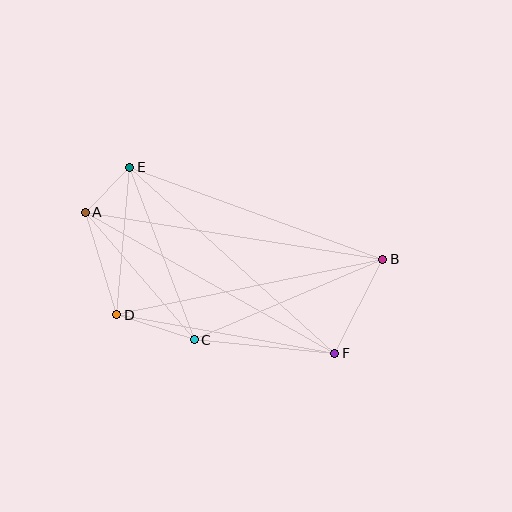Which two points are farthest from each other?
Points A and B are farthest from each other.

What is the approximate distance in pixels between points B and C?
The distance between B and C is approximately 205 pixels.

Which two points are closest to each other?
Points A and E are closest to each other.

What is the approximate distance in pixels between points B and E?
The distance between B and E is approximately 269 pixels.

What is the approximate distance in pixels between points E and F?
The distance between E and F is approximately 277 pixels.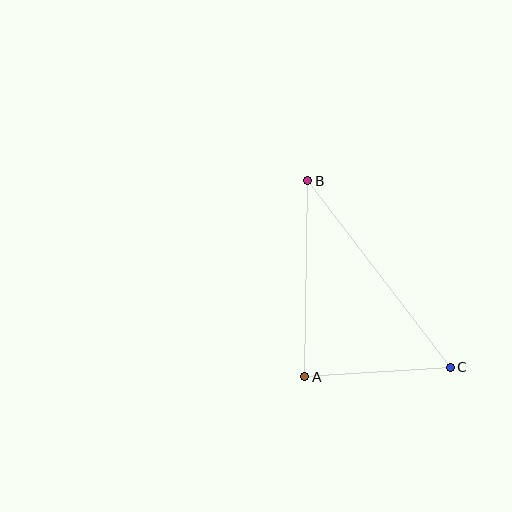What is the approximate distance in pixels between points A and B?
The distance between A and B is approximately 196 pixels.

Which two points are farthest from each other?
Points B and C are farthest from each other.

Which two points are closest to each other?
Points A and C are closest to each other.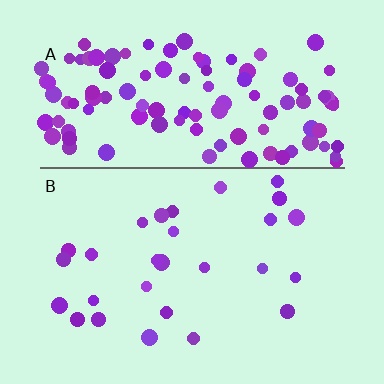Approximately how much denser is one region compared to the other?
Approximately 4.2× — region A over region B.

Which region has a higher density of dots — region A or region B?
A (the top).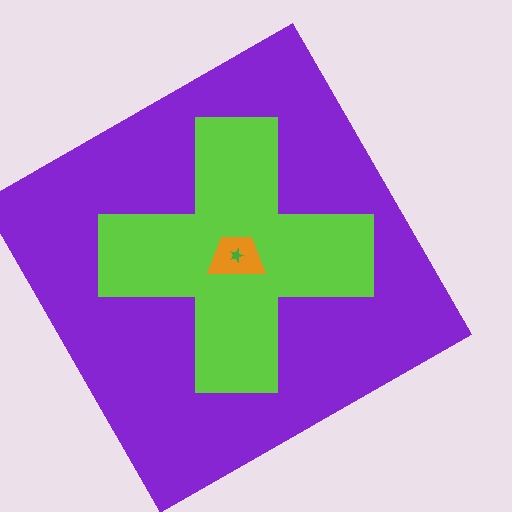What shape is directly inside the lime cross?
The orange trapezoid.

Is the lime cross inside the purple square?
Yes.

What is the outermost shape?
The purple square.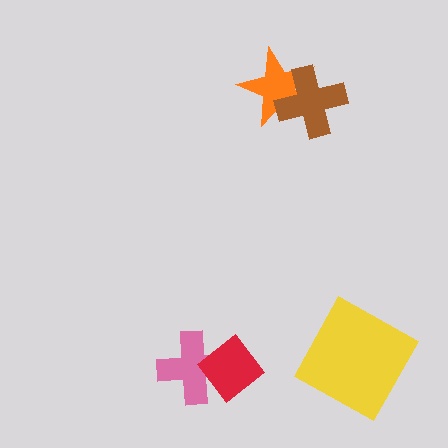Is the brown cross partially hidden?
No, no other shape covers it.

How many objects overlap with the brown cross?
1 object overlaps with the brown cross.